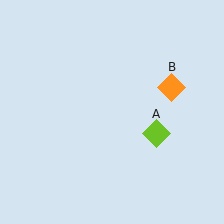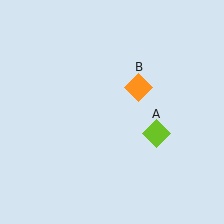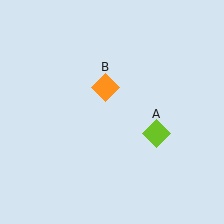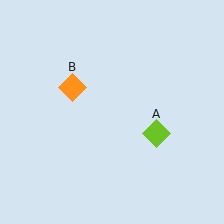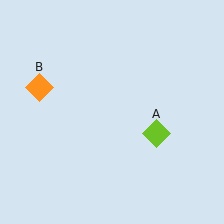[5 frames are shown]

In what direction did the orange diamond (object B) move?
The orange diamond (object B) moved left.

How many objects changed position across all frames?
1 object changed position: orange diamond (object B).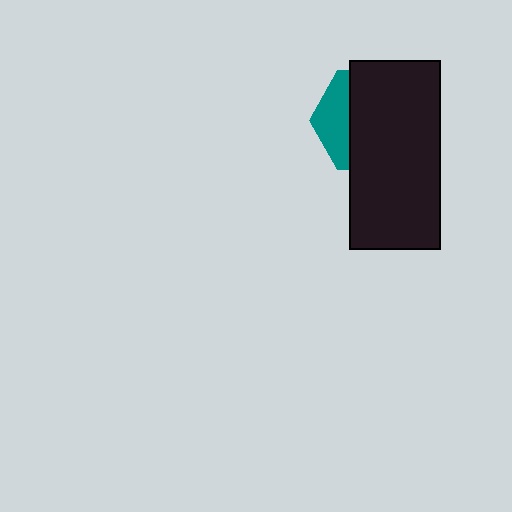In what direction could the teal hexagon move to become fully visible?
The teal hexagon could move left. That would shift it out from behind the black rectangle entirely.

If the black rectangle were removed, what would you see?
You would see the complete teal hexagon.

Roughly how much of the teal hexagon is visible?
A small part of it is visible (roughly 31%).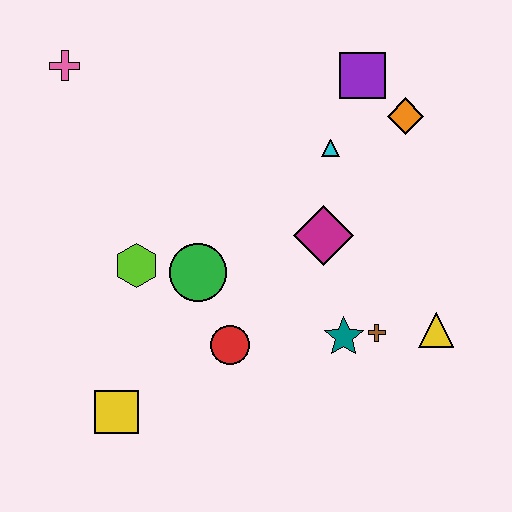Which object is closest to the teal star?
The brown cross is closest to the teal star.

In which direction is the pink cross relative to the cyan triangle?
The pink cross is to the left of the cyan triangle.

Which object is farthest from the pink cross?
The yellow triangle is farthest from the pink cross.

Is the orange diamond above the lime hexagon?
Yes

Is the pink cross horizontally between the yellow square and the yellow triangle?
No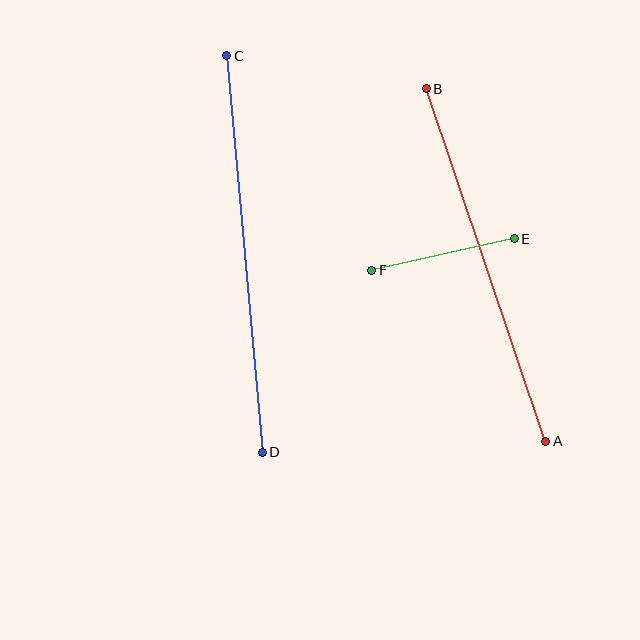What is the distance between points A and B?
The distance is approximately 372 pixels.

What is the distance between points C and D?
The distance is approximately 398 pixels.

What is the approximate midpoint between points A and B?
The midpoint is at approximately (486, 265) pixels.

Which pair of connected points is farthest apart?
Points C and D are farthest apart.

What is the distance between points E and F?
The distance is approximately 146 pixels.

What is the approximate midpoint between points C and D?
The midpoint is at approximately (244, 254) pixels.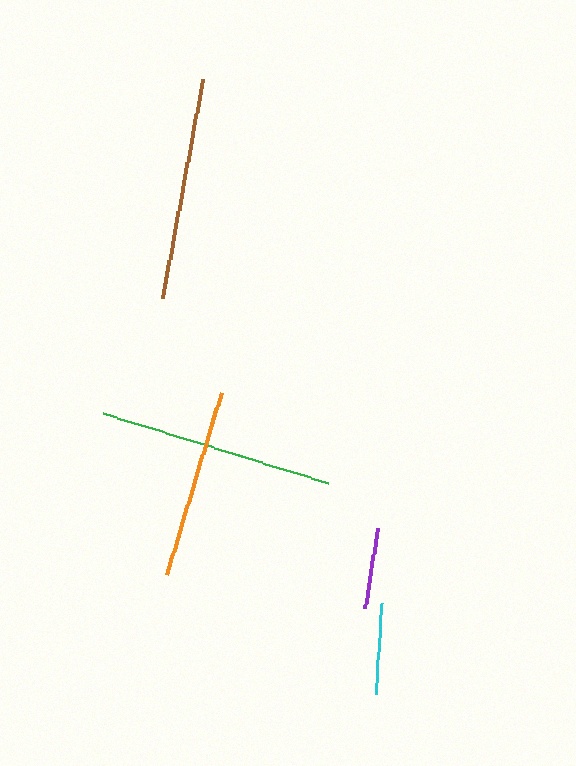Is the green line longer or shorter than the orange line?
The green line is longer than the orange line.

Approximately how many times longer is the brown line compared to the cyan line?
The brown line is approximately 2.4 times the length of the cyan line.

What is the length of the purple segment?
The purple segment is approximately 80 pixels long.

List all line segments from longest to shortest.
From longest to shortest: green, brown, orange, cyan, purple.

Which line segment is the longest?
The green line is the longest at approximately 235 pixels.